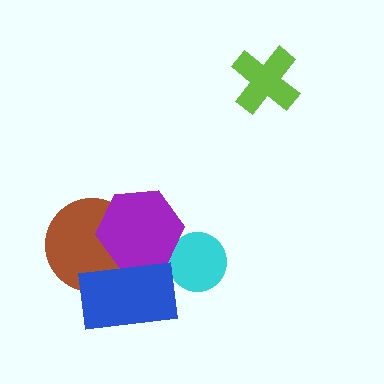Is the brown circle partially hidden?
Yes, it is partially covered by another shape.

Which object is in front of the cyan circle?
The purple hexagon is in front of the cyan circle.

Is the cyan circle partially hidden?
Yes, it is partially covered by another shape.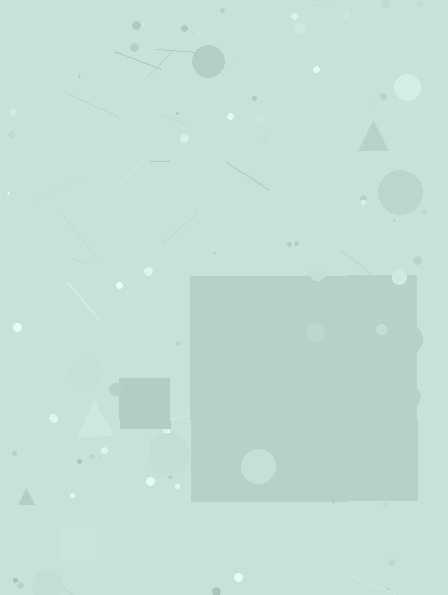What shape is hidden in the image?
A square is hidden in the image.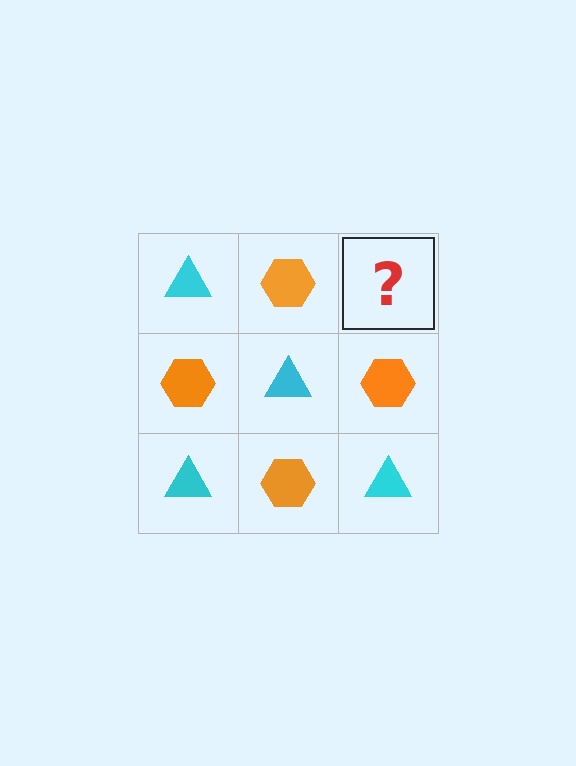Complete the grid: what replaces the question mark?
The question mark should be replaced with a cyan triangle.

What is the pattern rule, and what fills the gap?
The rule is that it alternates cyan triangle and orange hexagon in a checkerboard pattern. The gap should be filled with a cyan triangle.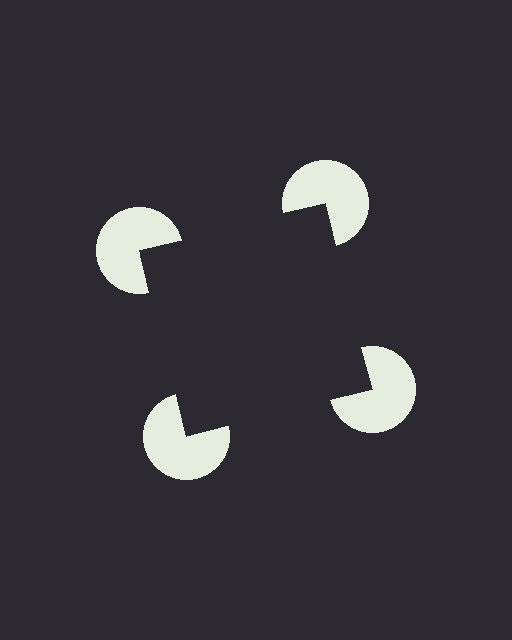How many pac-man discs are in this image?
There are 4 — one at each vertex of the illusory square.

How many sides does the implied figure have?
4 sides.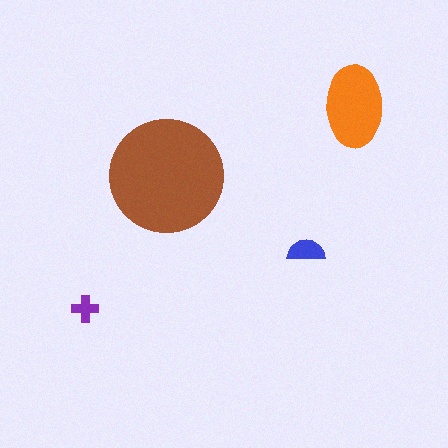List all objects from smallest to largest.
The purple cross, the blue semicircle, the orange ellipse, the brown circle.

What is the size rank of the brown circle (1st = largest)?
1st.